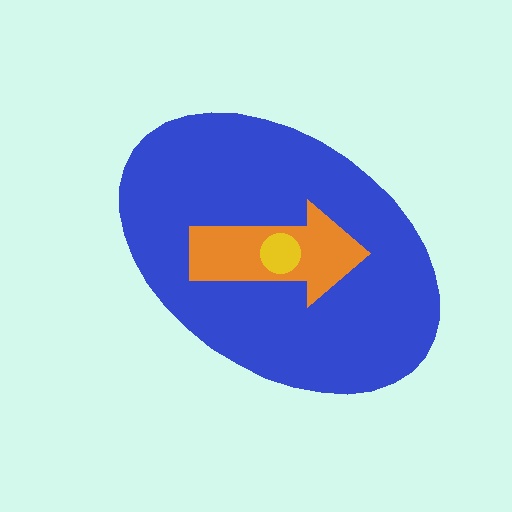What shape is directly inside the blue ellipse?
The orange arrow.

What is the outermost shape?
The blue ellipse.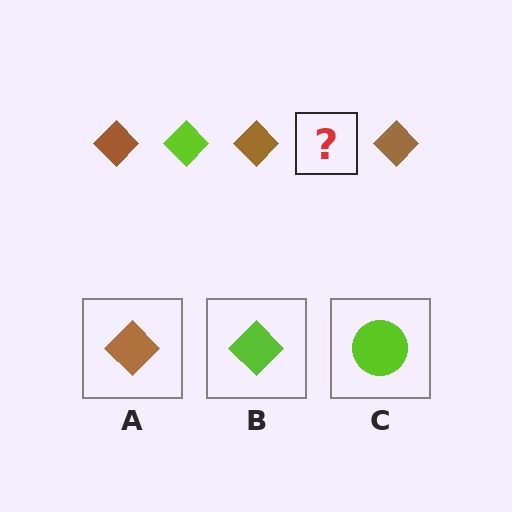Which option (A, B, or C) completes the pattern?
B.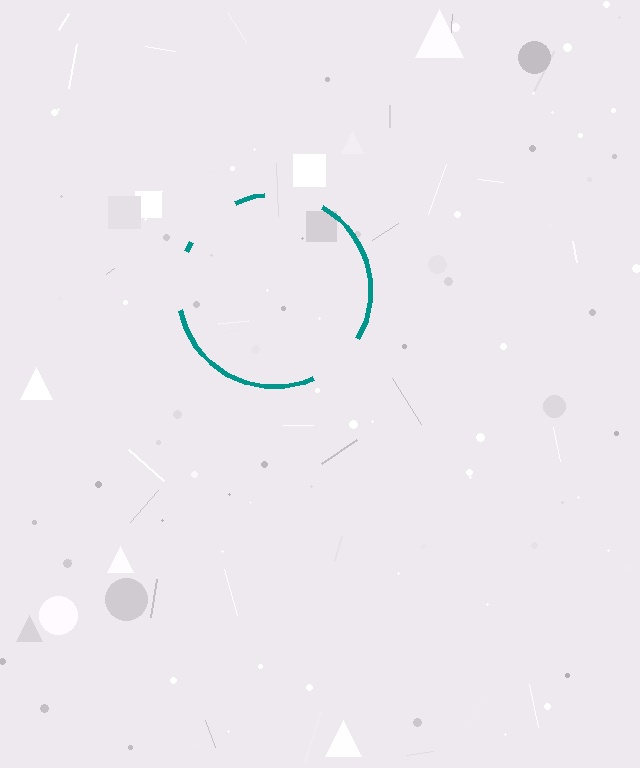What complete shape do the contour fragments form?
The contour fragments form a circle.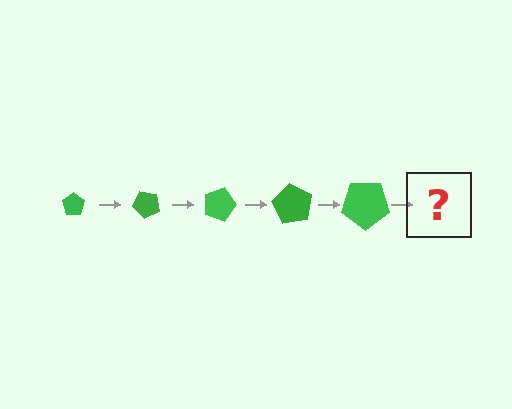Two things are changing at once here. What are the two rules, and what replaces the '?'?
The two rules are that the pentagon grows larger each step and it rotates 45 degrees each step. The '?' should be a pentagon, larger than the previous one and rotated 225 degrees from the start.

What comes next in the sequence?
The next element should be a pentagon, larger than the previous one and rotated 225 degrees from the start.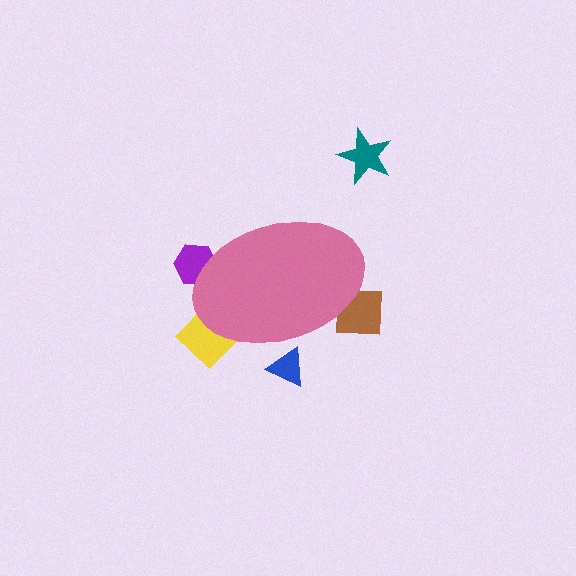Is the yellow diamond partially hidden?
Yes, the yellow diamond is partially hidden behind the pink ellipse.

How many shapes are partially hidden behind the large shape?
4 shapes are partially hidden.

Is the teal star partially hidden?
No, the teal star is fully visible.